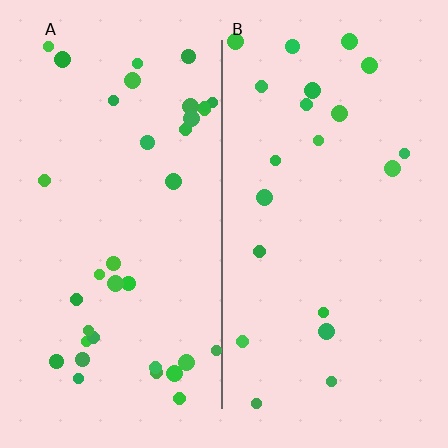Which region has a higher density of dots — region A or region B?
A (the left).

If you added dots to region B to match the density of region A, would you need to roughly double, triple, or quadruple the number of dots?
Approximately double.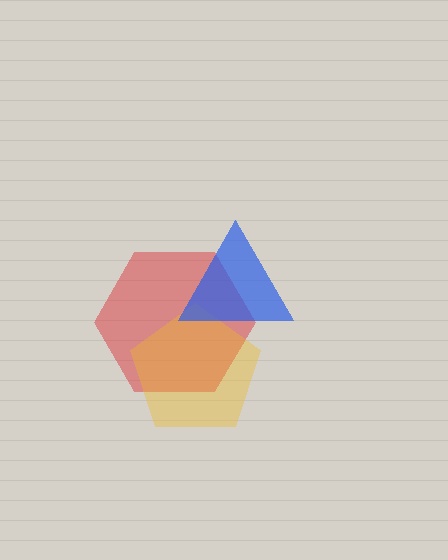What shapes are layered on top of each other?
The layered shapes are: a red hexagon, a yellow pentagon, a blue triangle.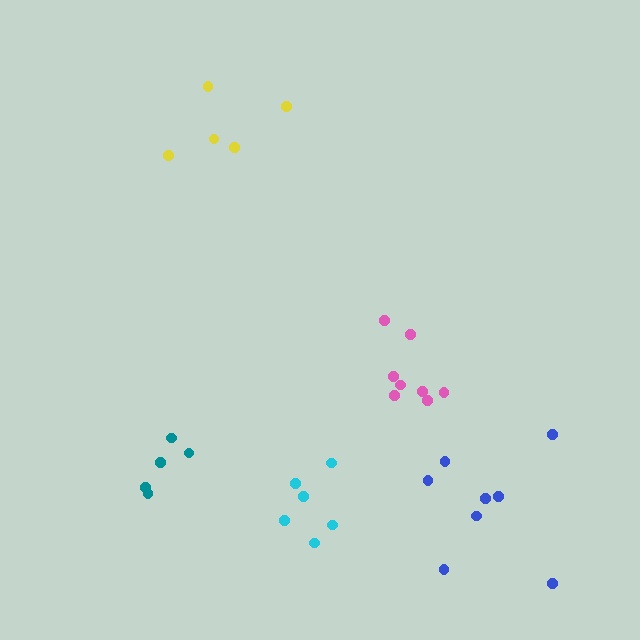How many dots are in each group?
Group 1: 8 dots, Group 2: 8 dots, Group 3: 5 dots, Group 4: 5 dots, Group 5: 6 dots (32 total).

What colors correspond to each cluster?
The clusters are colored: pink, blue, teal, yellow, cyan.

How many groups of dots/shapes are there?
There are 5 groups.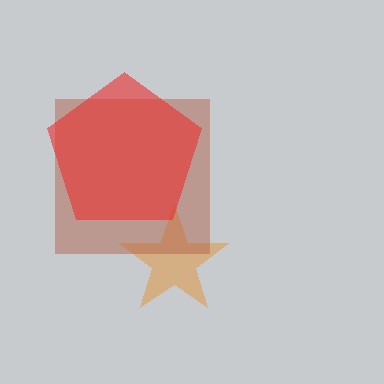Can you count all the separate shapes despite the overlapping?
Yes, there are 3 separate shapes.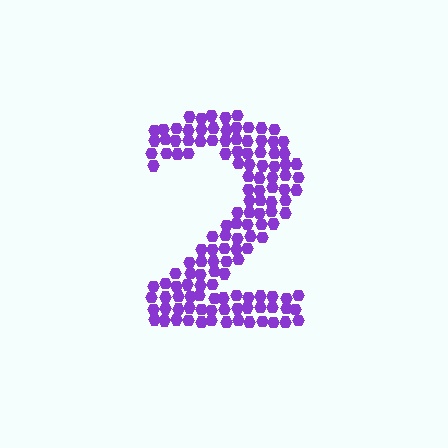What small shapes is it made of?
It is made of small hexagons.